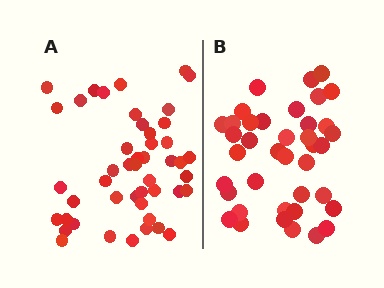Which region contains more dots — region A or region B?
Region A (the left region) has more dots.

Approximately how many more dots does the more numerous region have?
Region A has roughly 8 or so more dots than region B.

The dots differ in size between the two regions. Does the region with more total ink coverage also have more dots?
No. Region B has more total ink coverage because its dots are larger, but region A actually contains more individual dots. Total area can be misleading — the number of items is what matters here.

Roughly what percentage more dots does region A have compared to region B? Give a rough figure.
About 20% more.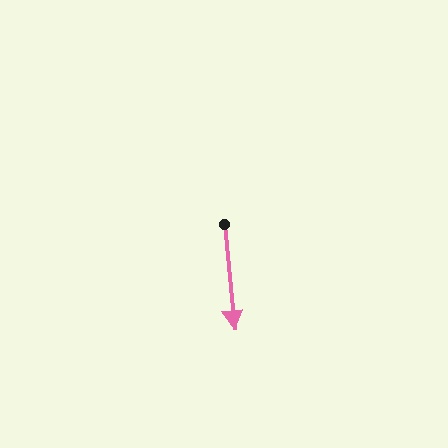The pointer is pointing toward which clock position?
Roughly 6 o'clock.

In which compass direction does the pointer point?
South.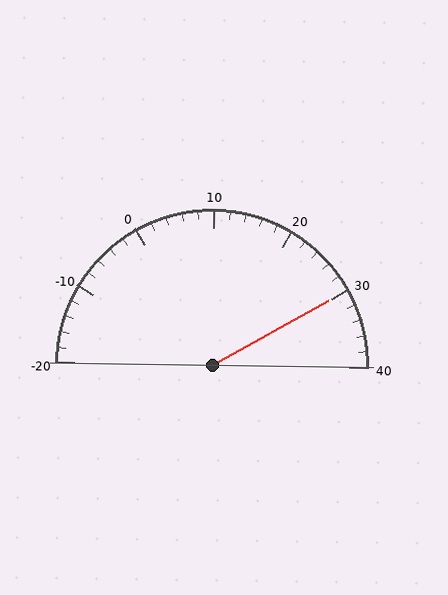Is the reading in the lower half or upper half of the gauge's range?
The reading is in the upper half of the range (-20 to 40).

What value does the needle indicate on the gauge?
The needle indicates approximately 30.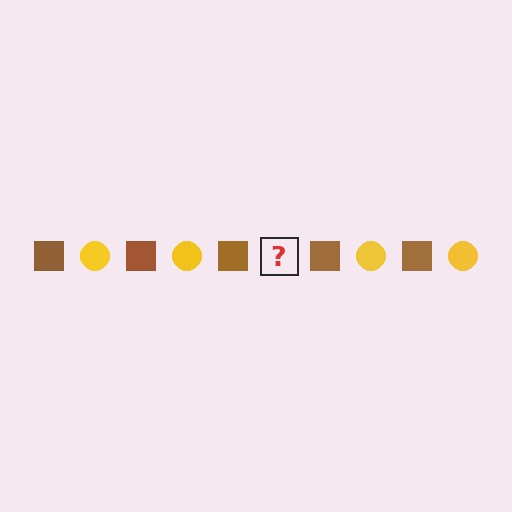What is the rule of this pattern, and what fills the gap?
The rule is that the pattern alternates between brown square and yellow circle. The gap should be filled with a yellow circle.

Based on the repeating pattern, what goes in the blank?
The blank should be a yellow circle.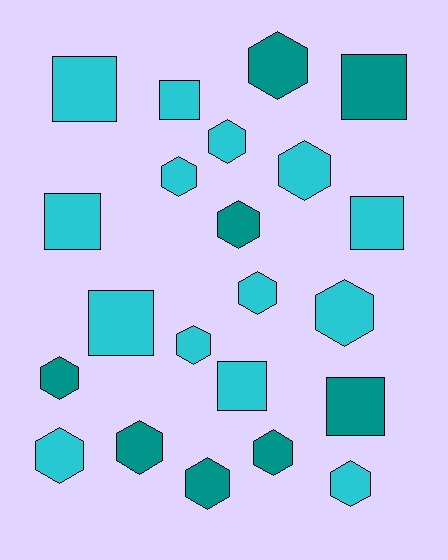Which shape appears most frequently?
Hexagon, with 14 objects.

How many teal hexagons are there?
There are 6 teal hexagons.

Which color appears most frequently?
Cyan, with 14 objects.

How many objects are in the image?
There are 22 objects.